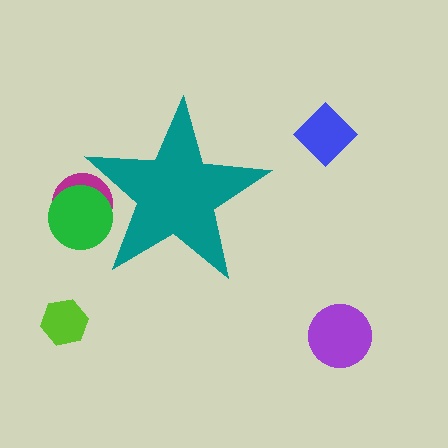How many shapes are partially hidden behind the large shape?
2 shapes are partially hidden.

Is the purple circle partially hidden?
No, the purple circle is fully visible.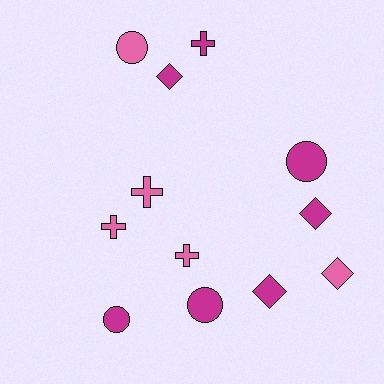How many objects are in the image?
There are 12 objects.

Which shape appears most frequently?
Diamond, with 4 objects.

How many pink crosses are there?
There are 3 pink crosses.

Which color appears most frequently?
Magenta, with 7 objects.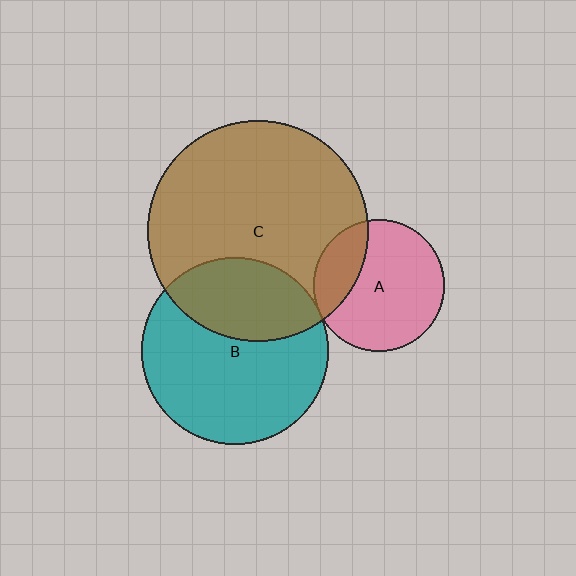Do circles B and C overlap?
Yes.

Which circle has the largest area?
Circle C (brown).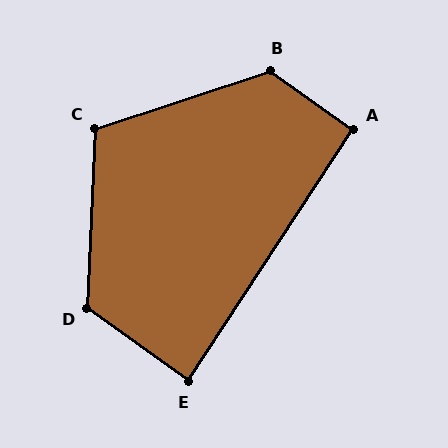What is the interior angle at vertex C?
Approximately 111 degrees (obtuse).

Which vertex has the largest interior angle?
B, at approximately 126 degrees.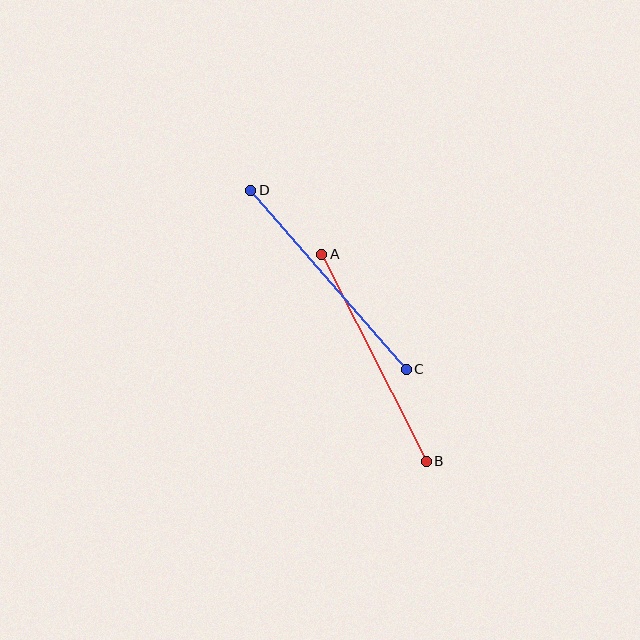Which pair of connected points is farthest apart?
Points C and D are farthest apart.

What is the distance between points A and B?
The distance is approximately 232 pixels.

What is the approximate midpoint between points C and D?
The midpoint is at approximately (329, 280) pixels.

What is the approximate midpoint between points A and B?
The midpoint is at approximately (374, 358) pixels.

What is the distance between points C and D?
The distance is approximately 237 pixels.